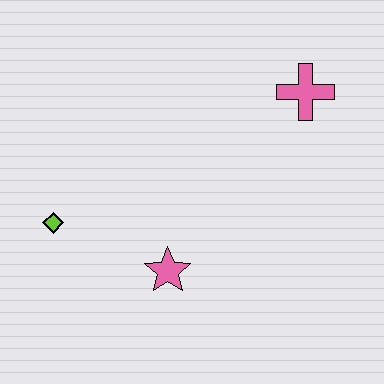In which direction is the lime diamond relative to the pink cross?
The lime diamond is to the left of the pink cross.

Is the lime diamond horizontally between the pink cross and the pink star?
No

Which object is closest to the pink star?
The lime diamond is closest to the pink star.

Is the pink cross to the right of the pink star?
Yes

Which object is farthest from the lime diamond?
The pink cross is farthest from the lime diamond.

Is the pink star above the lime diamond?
No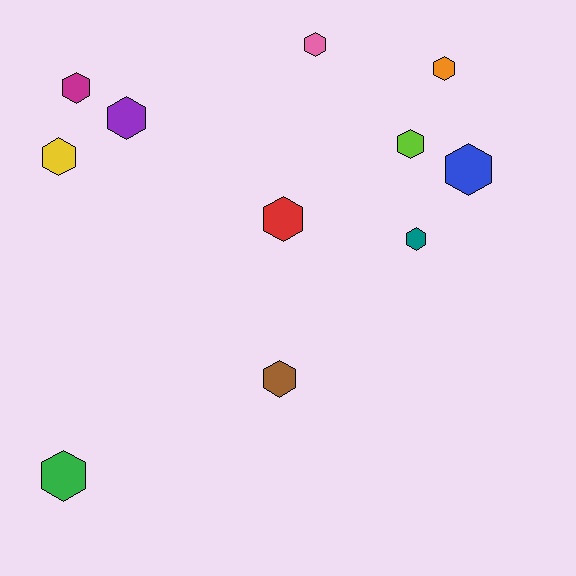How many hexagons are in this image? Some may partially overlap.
There are 11 hexagons.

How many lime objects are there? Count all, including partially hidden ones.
There is 1 lime object.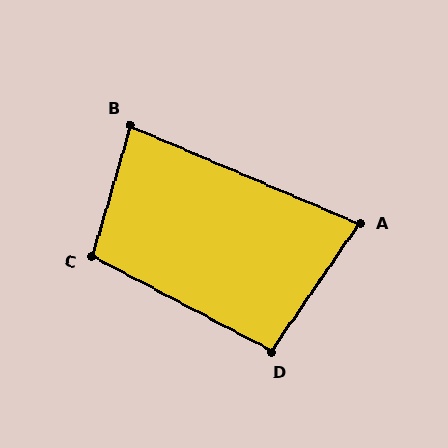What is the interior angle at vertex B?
Approximately 83 degrees (acute).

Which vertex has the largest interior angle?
C, at approximately 102 degrees.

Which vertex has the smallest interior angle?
A, at approximately 78 degrees.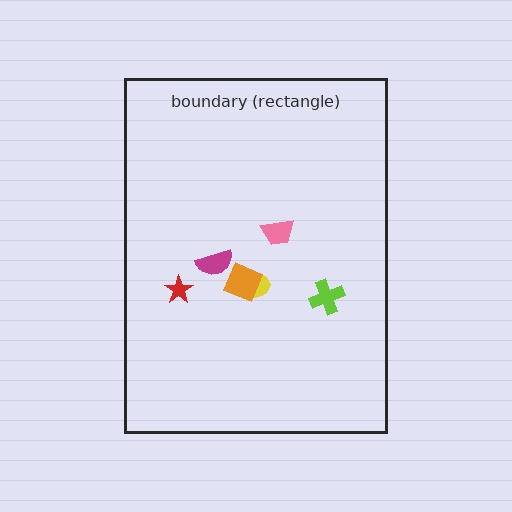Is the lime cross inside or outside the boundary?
Inside.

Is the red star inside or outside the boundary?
Inside.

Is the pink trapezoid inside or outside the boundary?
Inside.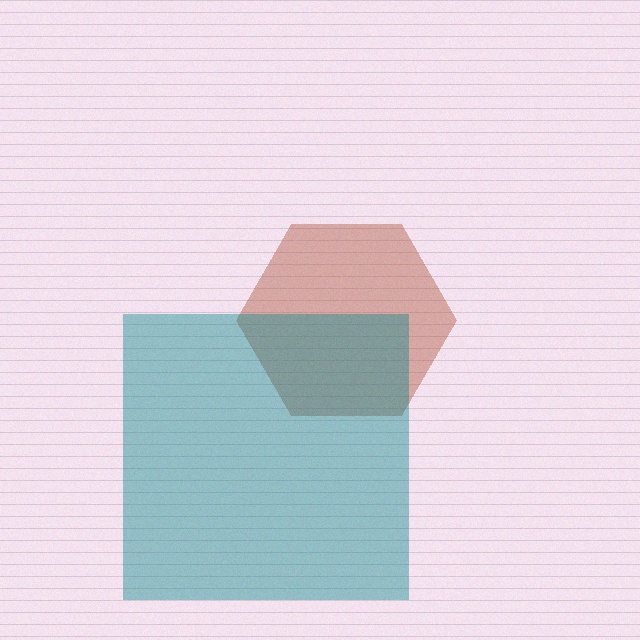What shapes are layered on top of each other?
The layered shapes are: a brown hexagon, a teal square.